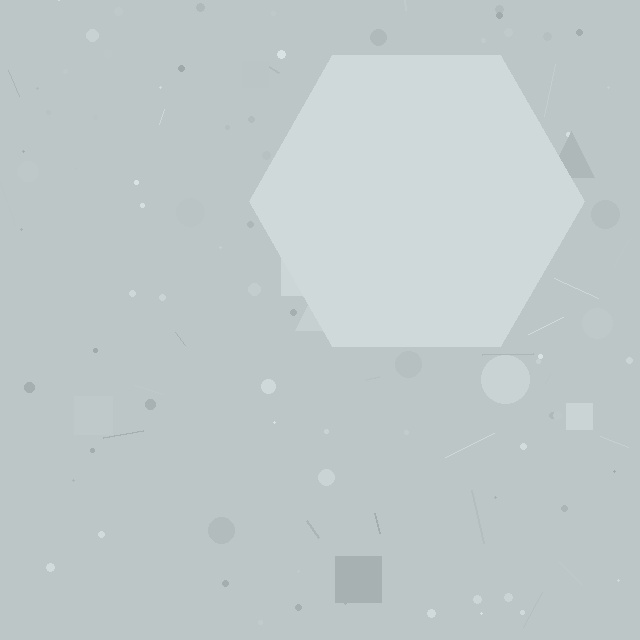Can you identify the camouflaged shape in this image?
The camouflaged shape is a hexagon.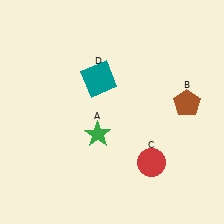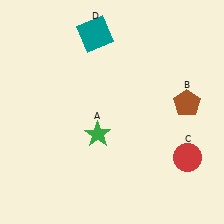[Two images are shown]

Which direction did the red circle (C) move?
The red circle (C) moved right.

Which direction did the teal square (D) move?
The teal square (D) moved up.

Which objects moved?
The objects that moved are: the red circle (C), the teal square (D).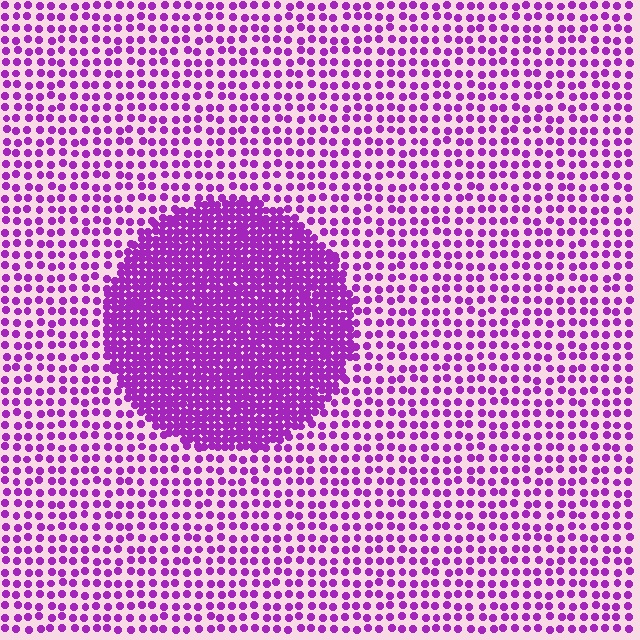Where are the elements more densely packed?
The elements are more densely packed inside the circle boundary.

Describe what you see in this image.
The image contains small purple elements arranged at two different densities. A circle-shaped region is visible where the elements are more densely packed than the surrounding area.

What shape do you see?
I see a circle.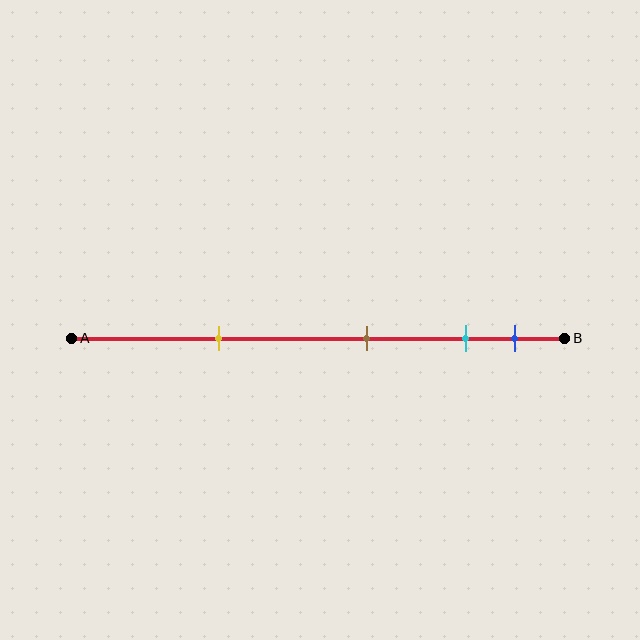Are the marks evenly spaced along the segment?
No, the marks are not evenly spaced.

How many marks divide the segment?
There are 4 marks dividing the segment.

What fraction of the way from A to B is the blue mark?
The blue mark is approximately 90% (0.9) of the way from A to B.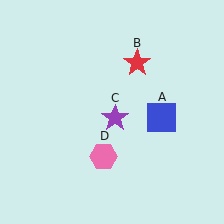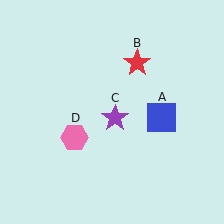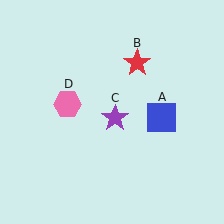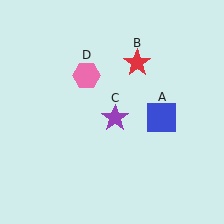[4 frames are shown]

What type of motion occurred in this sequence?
The pink hexagon (object D) rotated clockwise around the center of the scene.